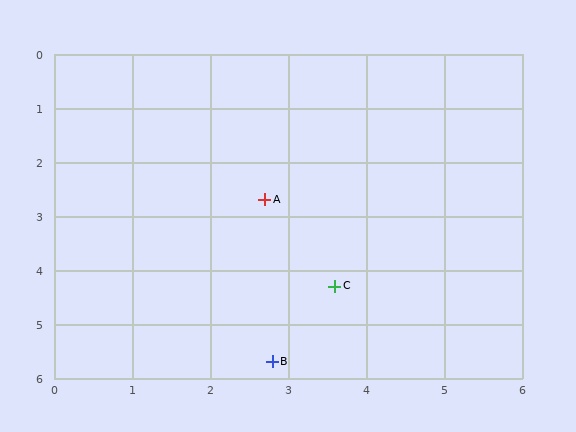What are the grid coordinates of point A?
Point A is at approximately (2.7, 2.7).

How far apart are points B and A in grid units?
Points B and A are about 3.0 grid units apart.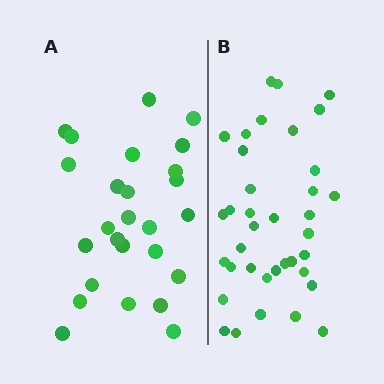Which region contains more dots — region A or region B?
Region B (the right region) has more dots.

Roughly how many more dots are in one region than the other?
Region B has roughly 12 or so more dots than region A.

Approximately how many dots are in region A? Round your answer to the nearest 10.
About 30 dots. (The exact count is 26, which rounds to 30.)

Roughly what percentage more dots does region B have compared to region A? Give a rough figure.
About 40% more.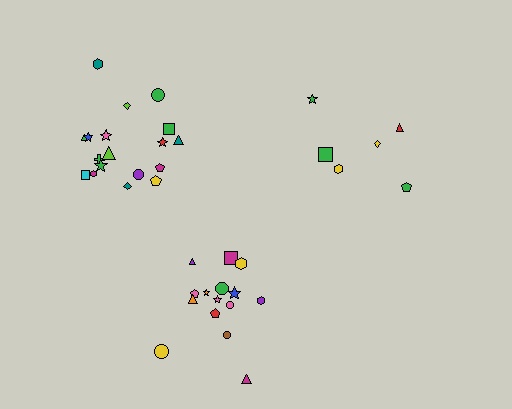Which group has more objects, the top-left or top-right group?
The top-left group.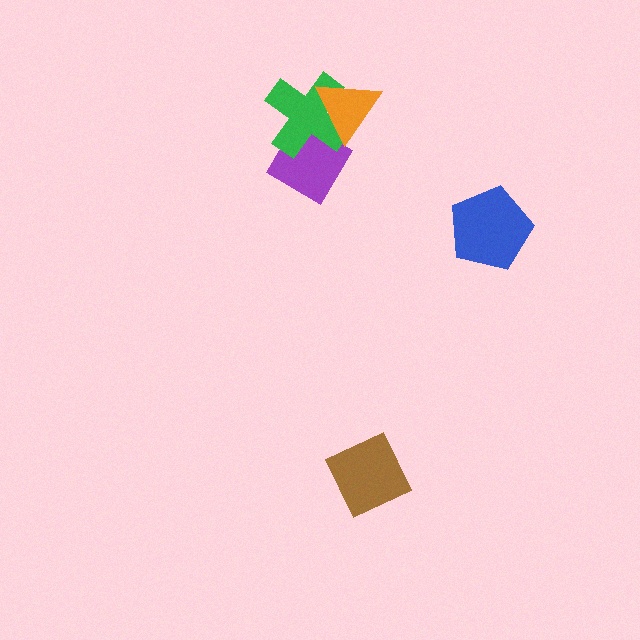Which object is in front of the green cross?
The orange triangle is in front of the green cross.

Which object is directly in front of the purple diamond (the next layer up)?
The green cross is directly in front of the purple diamond.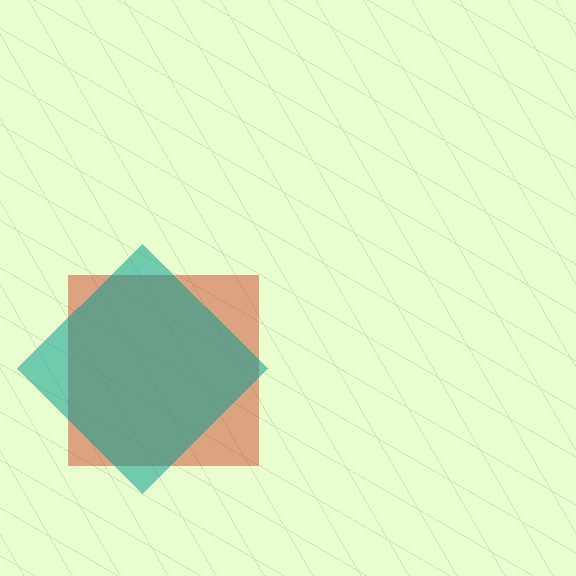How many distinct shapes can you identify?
There are 2 distinct shapes: a red square, a teal diamond.